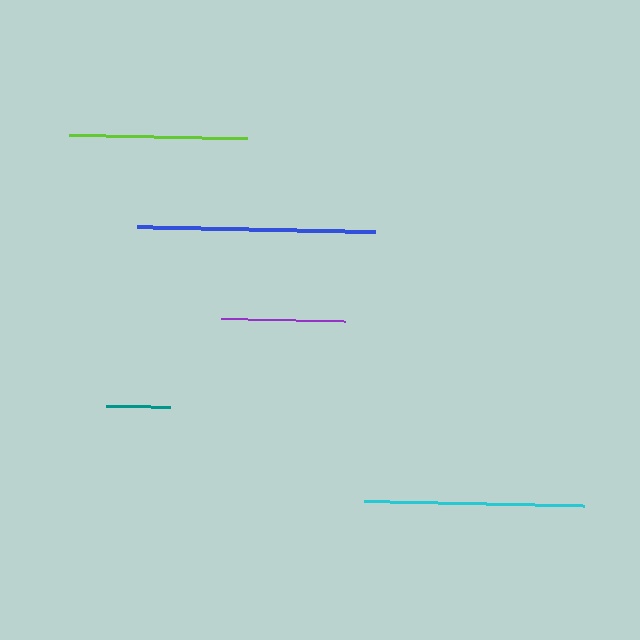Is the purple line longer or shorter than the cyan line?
The cyan line is longer than the purple line.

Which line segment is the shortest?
The teal line is the shortest at approximately 64 pixels.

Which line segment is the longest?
The blue line is the longest at approximately 238 pixels.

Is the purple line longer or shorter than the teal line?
The purple line is longer than the teal line.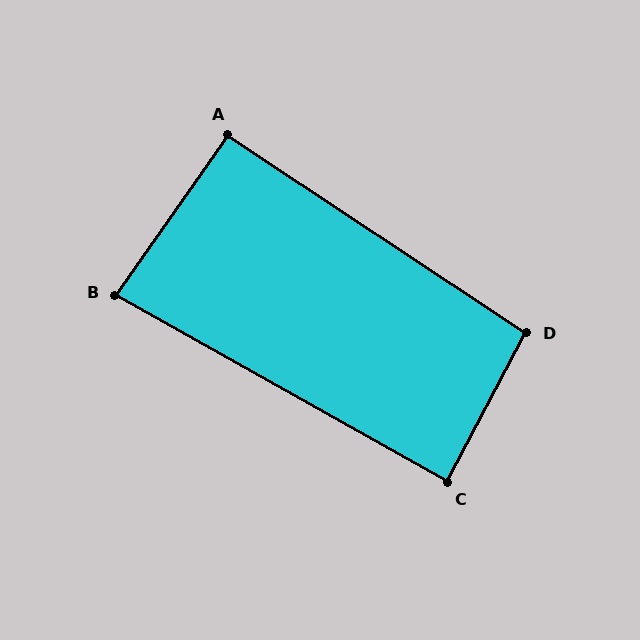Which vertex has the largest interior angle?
D, at approximately 96 degrees.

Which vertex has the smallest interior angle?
B, at approximately 84 degrees.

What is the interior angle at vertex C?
Approximately 88 degrees (approximately right).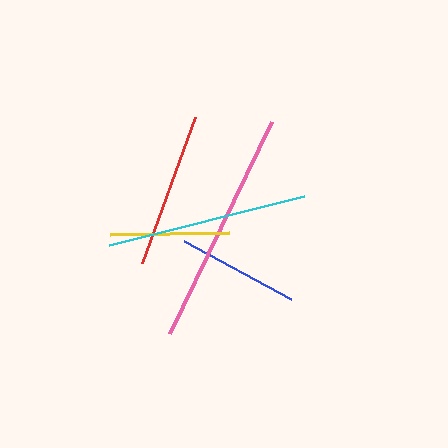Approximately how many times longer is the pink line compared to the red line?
The pink line is approximately 1.5 times the length of the red line.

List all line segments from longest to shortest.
From longest to shortest: pink, cyan, red, blue, yellow.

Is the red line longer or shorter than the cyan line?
The cyan line is longer than the red line.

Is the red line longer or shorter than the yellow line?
The red line is longer than the yellow line.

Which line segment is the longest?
The pink line is the longest at approximately 236 pixels.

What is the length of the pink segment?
The pink segment is approximately 236 pixels long.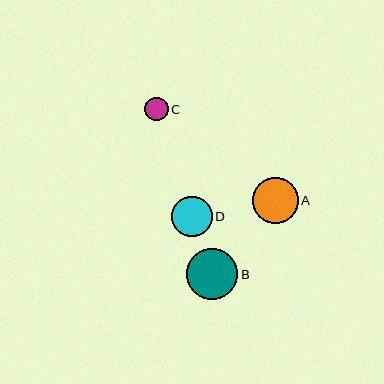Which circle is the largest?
Circle B is the largest with a size of approximately 51 pixels.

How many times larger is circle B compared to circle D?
Circle B is approximately 1.3 times the size of circle D.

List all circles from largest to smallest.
From largest to smallest: B, A, D, C.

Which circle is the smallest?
Circle C is the smallest with a size of approximately 24 pixels.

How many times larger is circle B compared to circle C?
Circle B is approximately 2.2 times the size of circle C.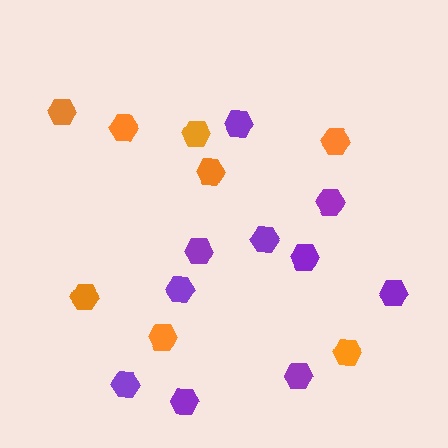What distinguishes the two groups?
There are 2 groups: one group of purple hexagons (10) and one group of orange hexagons (8).